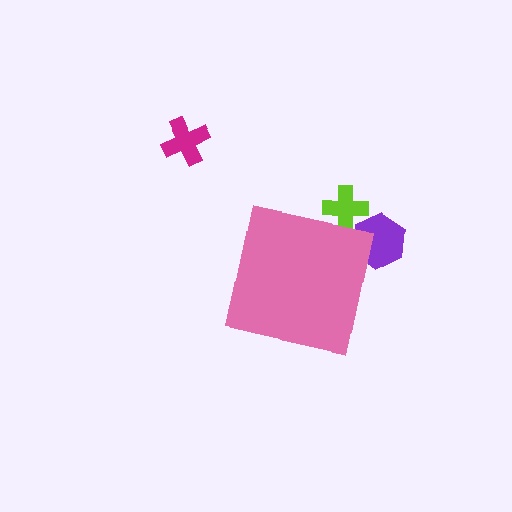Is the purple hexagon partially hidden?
Yes, the purple hexagon is partially hidden behind the pink square.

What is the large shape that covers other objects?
A pink square.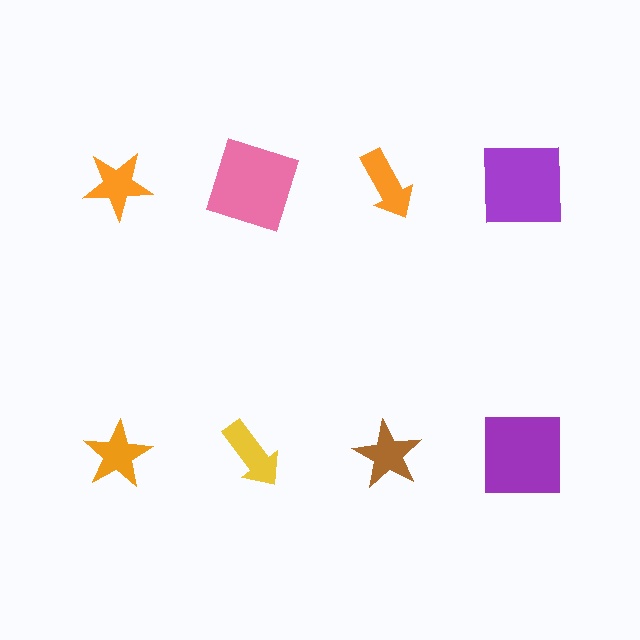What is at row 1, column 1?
An orange star.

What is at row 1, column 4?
A purple square.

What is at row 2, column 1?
An orange star.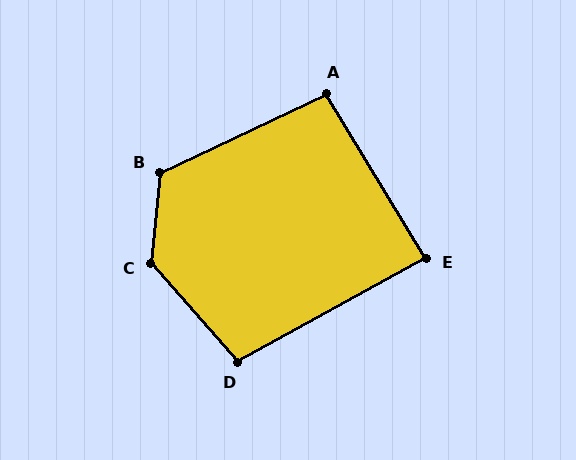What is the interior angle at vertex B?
Approximately 120 degrees (obtuse).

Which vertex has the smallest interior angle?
E, at approximately 87 degrees.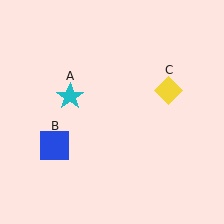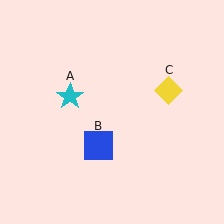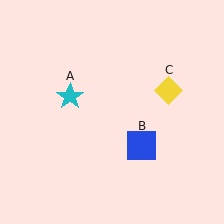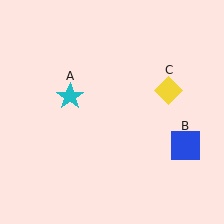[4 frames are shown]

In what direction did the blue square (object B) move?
The blue square (object B) moved right.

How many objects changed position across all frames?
1 object changed position: blue square (object B).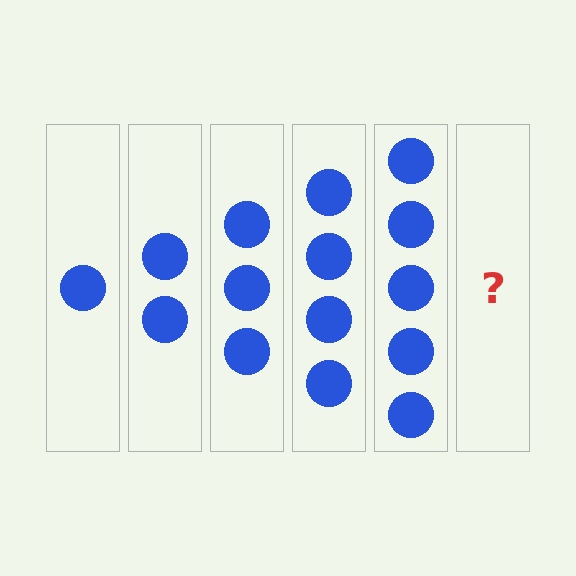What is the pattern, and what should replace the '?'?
The pattern is that each step adds one more circle. The '?' should be 6 circles.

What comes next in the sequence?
The next element should be 6 circles.